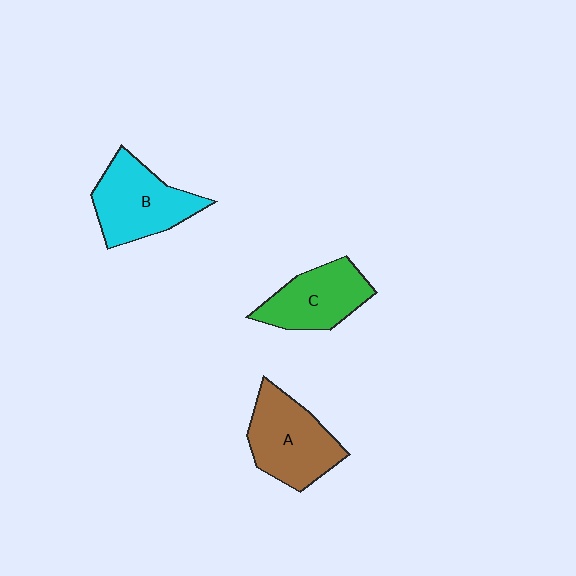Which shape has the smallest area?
Shape C (green).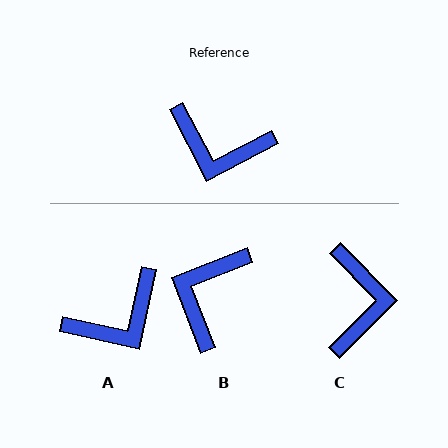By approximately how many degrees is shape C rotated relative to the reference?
Approximately 107 degrees counter-clockwise.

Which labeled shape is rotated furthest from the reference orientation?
C, about 107 degrees away.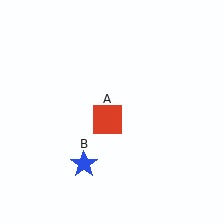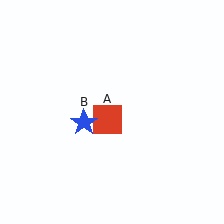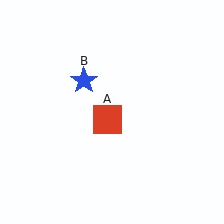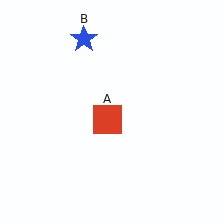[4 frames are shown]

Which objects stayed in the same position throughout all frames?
Red square (object A) remained stationary.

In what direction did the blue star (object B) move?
The blue star (object B) moved up.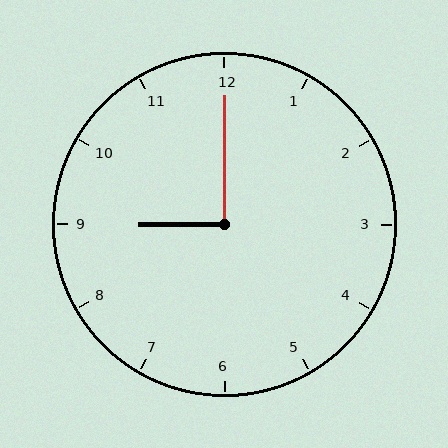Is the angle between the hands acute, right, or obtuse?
It is right.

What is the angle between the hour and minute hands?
Approximately 90 degrees.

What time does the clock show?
9:00.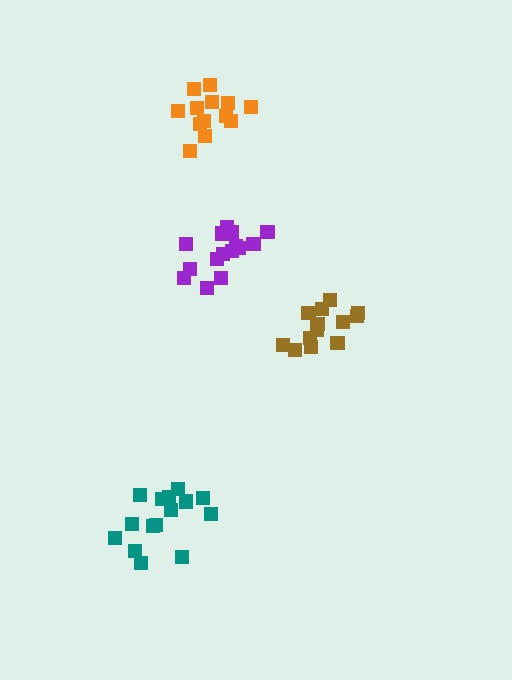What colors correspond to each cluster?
The clusters are colored: teal, purple, brown, orange.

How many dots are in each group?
Group 1: 15 dots, Group 2: 15 dots, Group 3: 14 dots, Group 4: 13 dots (57 total).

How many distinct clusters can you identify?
There are 4 distinct clusters.